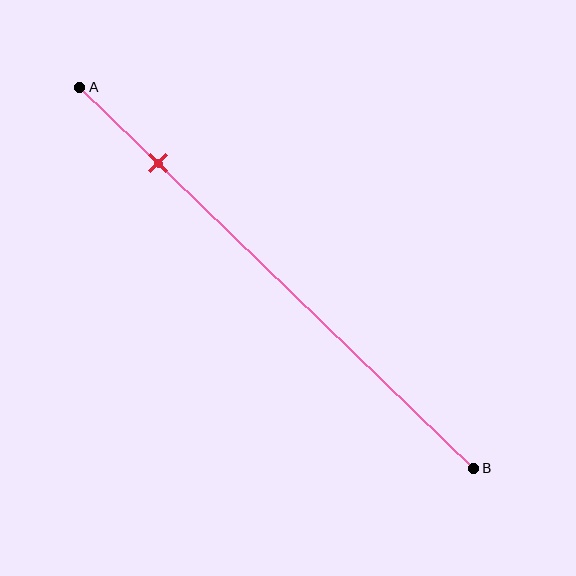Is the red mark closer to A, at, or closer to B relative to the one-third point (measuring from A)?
The red mark is closer to point A than the one-third point of segment AB.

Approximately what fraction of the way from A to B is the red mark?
The red mark is approximately 20% of the way from A to B.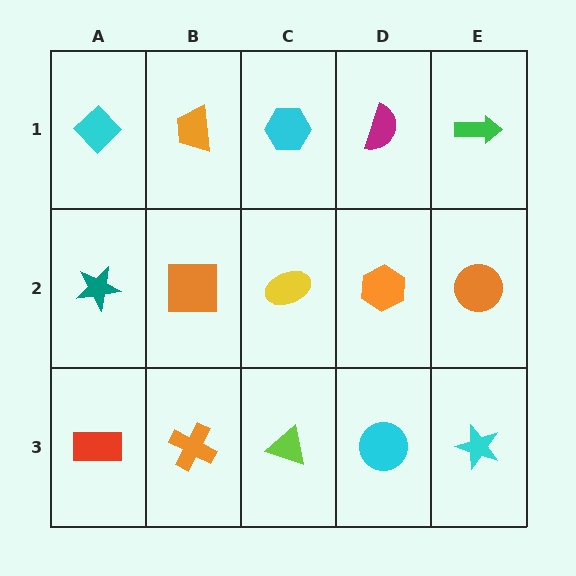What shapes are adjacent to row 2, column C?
A cyan hexagon (row 1, column C), a lime triangle (row 3, column C), an orange square (row 2, column B), an orange hexagon (row 2, column D).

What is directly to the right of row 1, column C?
A magenta semicircle.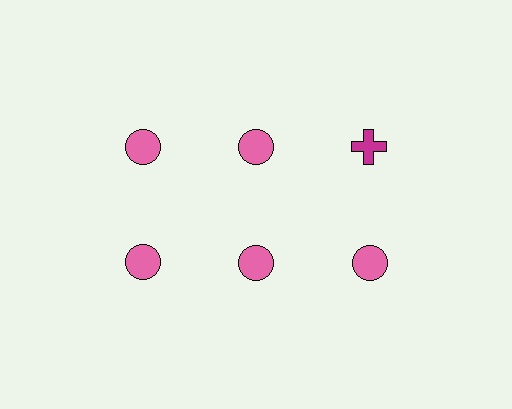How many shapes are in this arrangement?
There are 6 shapes arranged in a grid pattern.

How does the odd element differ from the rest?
It differs in both color (magenta instead of pink) and shape (cross instead of circle).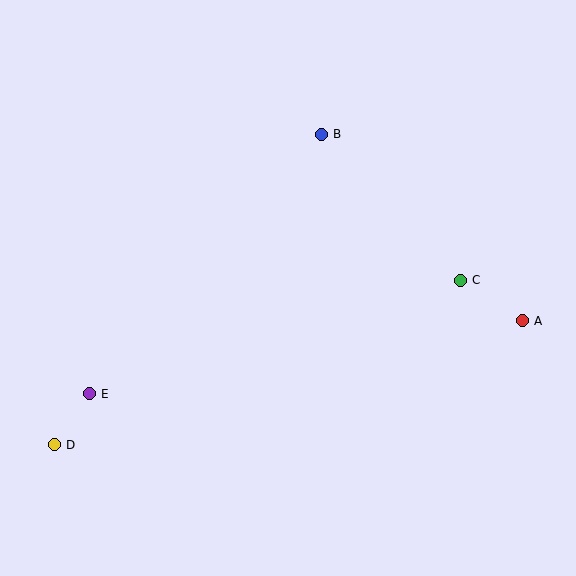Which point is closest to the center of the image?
Point B at (321, 134) is closest to the center.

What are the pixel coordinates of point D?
Point D is at (54, 445).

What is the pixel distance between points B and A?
The distance between B and A is 274 pixels.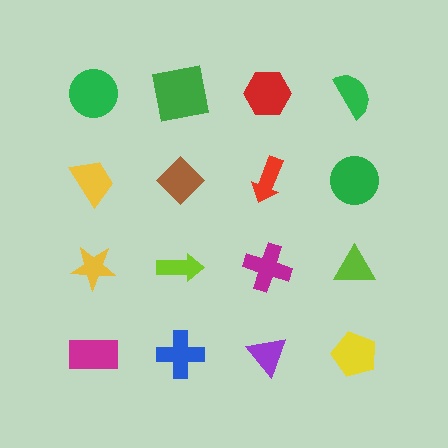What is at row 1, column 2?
A green square.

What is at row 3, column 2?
A lime arrow.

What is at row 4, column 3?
A purple triangle.